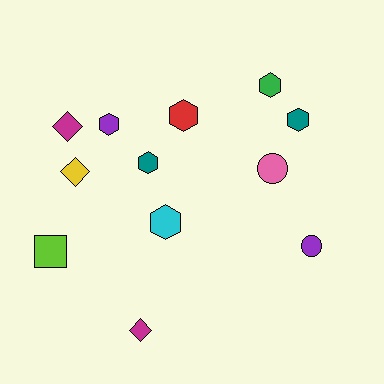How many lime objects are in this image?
There is 1 lime object.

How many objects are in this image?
There are 12 objects.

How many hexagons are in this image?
There are 6 hexagons.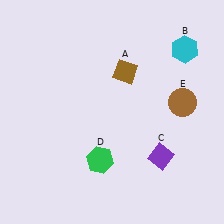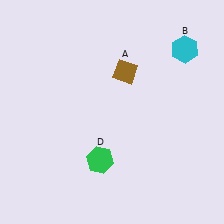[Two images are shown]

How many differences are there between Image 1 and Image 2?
There are 2 differences between the two images.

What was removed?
The purple diamond (C), the brown circle (E) were removed in Image 2.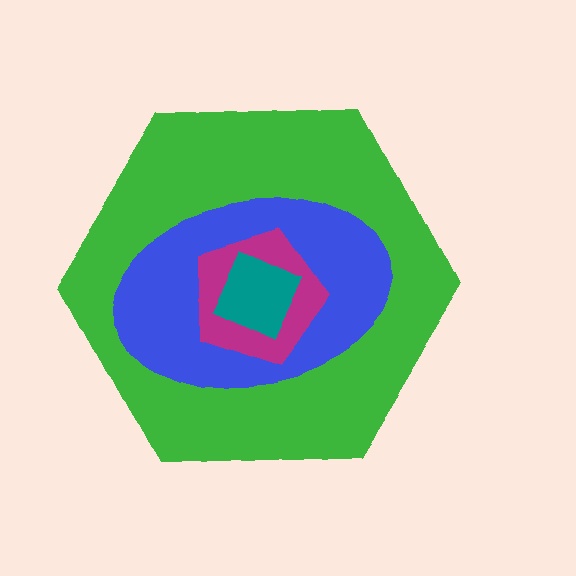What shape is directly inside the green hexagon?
The blue ellipse.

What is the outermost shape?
The green hexagon.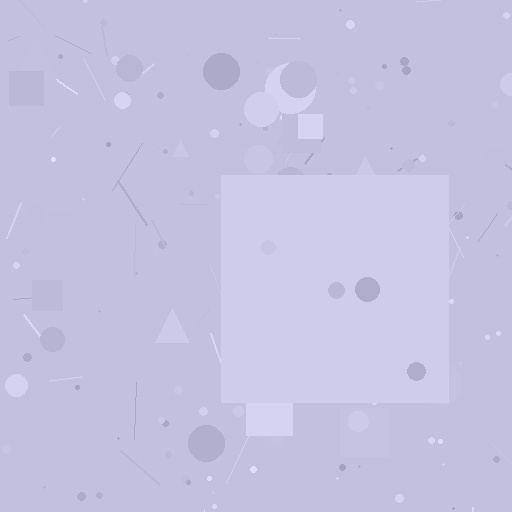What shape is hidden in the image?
A square is hidden in the image.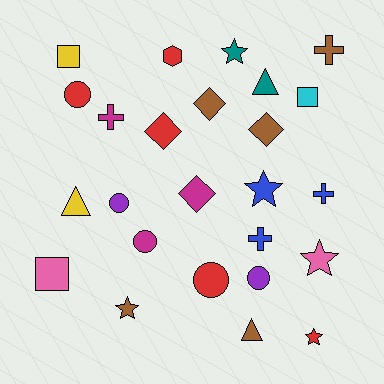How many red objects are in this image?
There are 5 red objects.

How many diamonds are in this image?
There are 4 diamonds.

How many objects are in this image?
There are 25 objects.